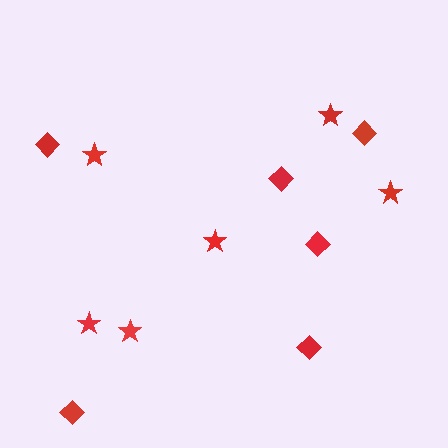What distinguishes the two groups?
There are 2 groups: one group of diamonds (6) and one group of stars (6).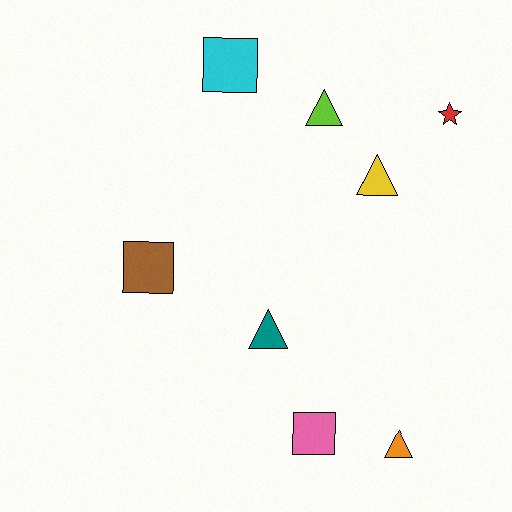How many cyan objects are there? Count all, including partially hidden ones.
There is 1 cyan object.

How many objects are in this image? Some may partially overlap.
There are 8 objects.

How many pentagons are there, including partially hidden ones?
There are no pentagons.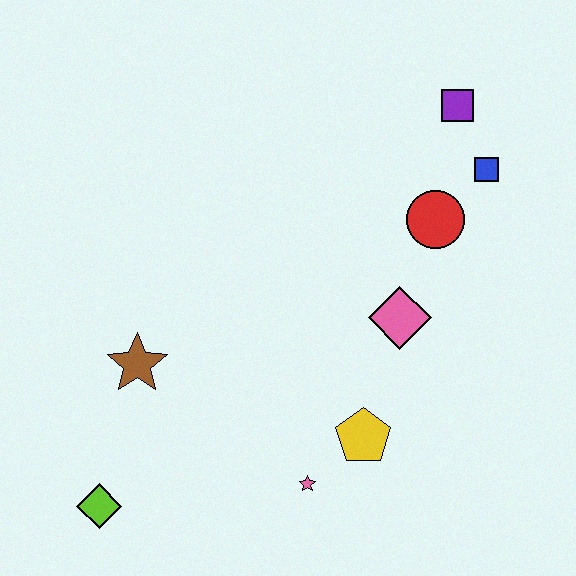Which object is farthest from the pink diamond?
The lime diamond is farthest from the pink diamond.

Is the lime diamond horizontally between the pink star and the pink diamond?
No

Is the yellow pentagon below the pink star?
No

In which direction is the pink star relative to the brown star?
The pink star is to the right of the brown star.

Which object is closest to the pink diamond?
The red circle is closest to the pink diamond.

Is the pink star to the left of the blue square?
Yes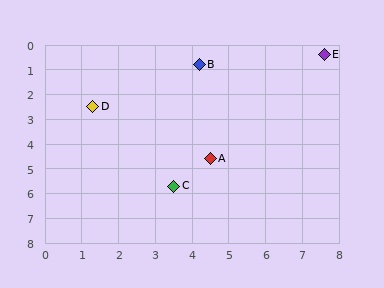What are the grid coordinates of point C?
Point C is at approximately (3.5, 5.7).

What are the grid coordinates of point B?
Point B is at approximately (4.2, 0.8).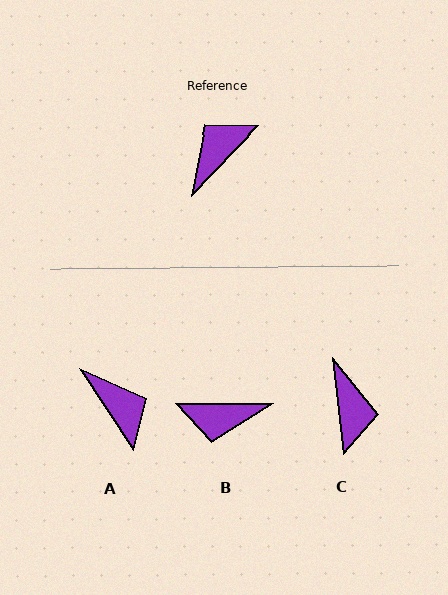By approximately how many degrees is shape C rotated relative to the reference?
Approximately 130 degrees clockwise.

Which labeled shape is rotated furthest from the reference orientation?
B, about 134 degrees away.